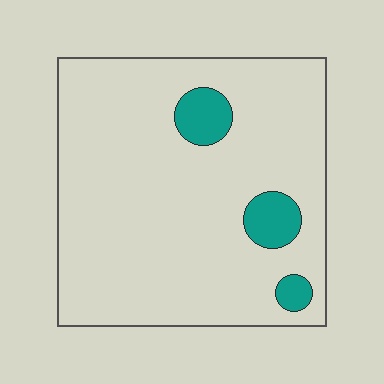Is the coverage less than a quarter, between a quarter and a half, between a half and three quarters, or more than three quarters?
Less than a quarter.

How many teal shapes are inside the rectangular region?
3.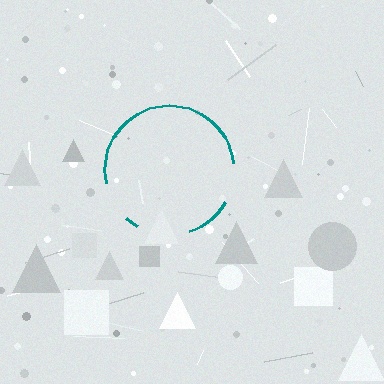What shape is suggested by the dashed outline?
The dashed outline suggests a circle.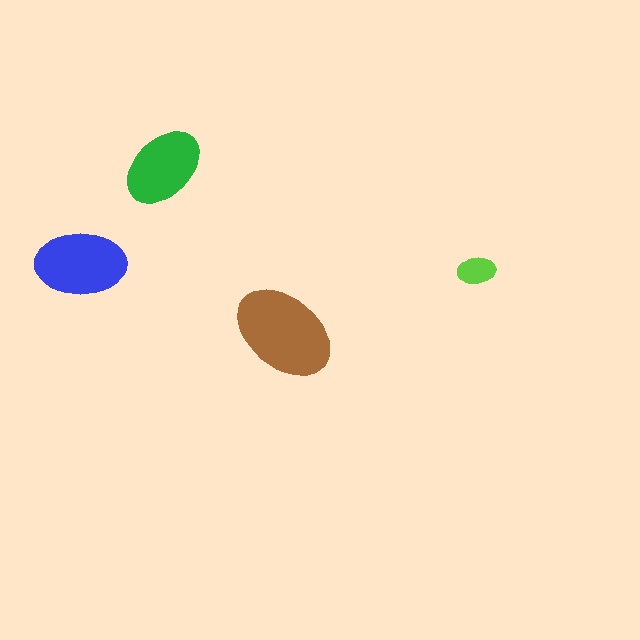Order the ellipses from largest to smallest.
the brown one, the blue one, the green one, the lime one.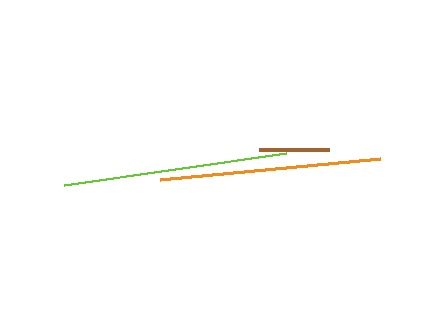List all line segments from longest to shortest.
From longest to shortest: lime, orange, brown.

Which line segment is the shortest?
The brown line is the shortest at approximately 70 pixels.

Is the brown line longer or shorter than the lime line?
The lime line is longer than the brown line.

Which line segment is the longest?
The lime line is the longest at approximately 224 pixels.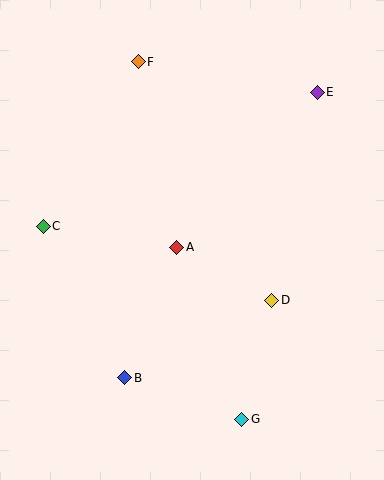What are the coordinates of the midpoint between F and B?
The midpoint between F and B is at (132, 220).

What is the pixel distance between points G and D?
The distance between G and D is 123 pixels.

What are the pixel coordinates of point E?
Point E is at (317, 92).